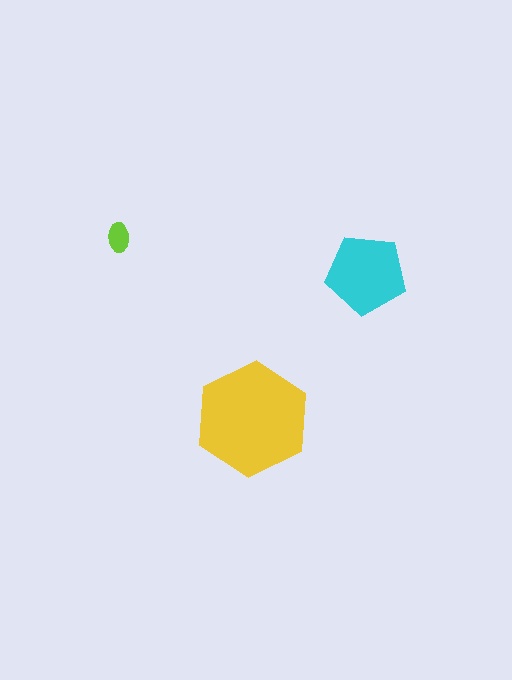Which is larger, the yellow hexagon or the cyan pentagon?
The yellow hexagon.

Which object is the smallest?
The lime ellipse.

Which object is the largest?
The yellow hexagon.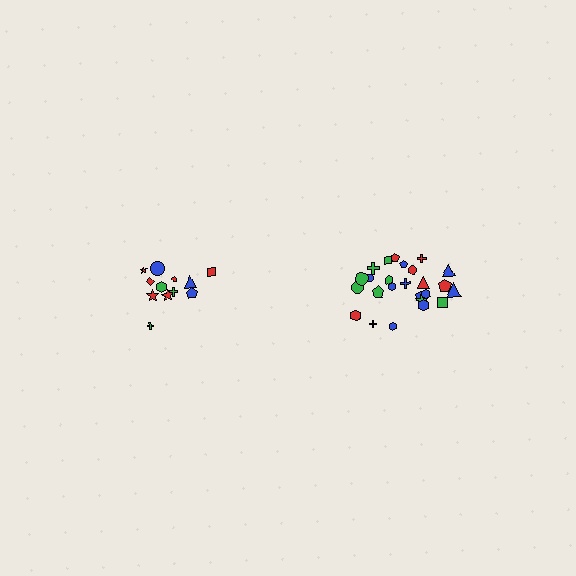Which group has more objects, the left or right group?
The right group.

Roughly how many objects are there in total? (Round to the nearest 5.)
Roughly 35 objects in total.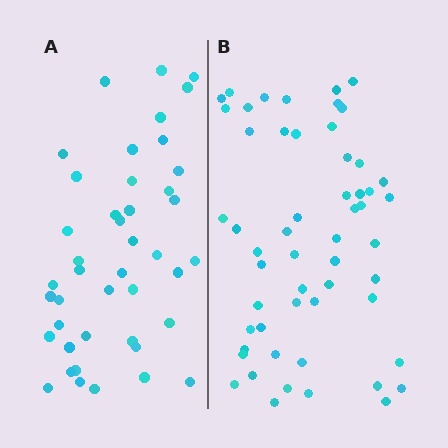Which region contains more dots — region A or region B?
Region B (the right region) has more dots.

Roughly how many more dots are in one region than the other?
Region B has roughly 12 or so more dots than region A.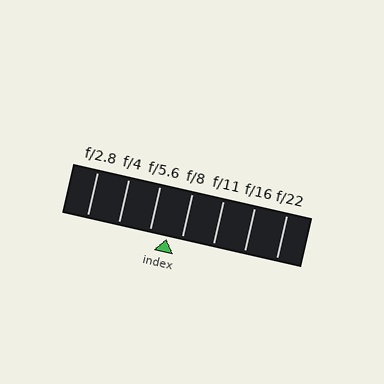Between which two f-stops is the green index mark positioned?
The index mark is between f/5.6 and f/8.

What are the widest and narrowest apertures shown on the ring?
The widest aperture shown is f/2.8 and the narrowest is f/22.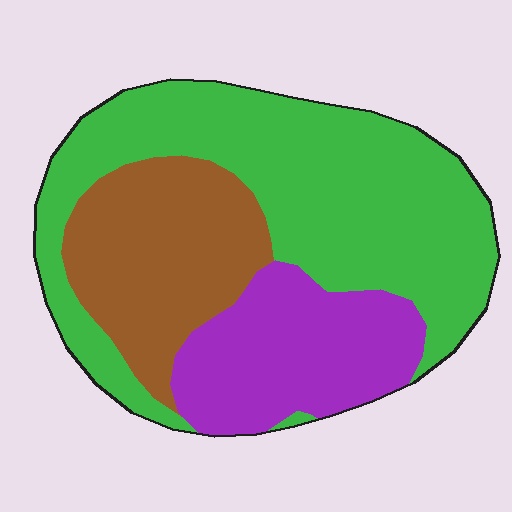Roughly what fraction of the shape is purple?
Purple takes up between a sixth and a third of the shape.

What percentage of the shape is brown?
Brown takes up between a quarter and a half of the shape.